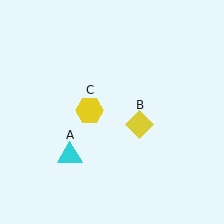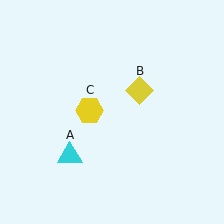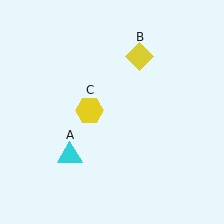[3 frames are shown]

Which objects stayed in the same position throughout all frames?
Cyan triangle (object A) and yellow hexagon (object C) remained stationary.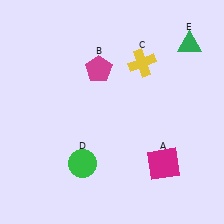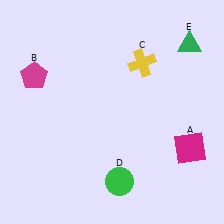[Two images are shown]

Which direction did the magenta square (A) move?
The magenta square (A) moved right.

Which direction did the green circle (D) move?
The green circle (D) moved right.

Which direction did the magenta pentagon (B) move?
The magenta pentagon (B) moved left.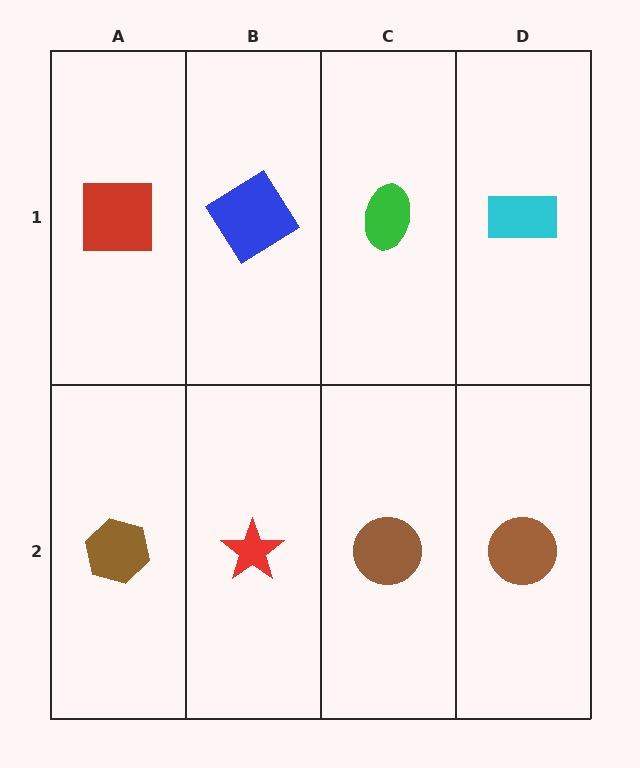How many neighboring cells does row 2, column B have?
3.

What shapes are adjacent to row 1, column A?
A brown hexagon (row 2, column A), a blue diamond (row 1, column B).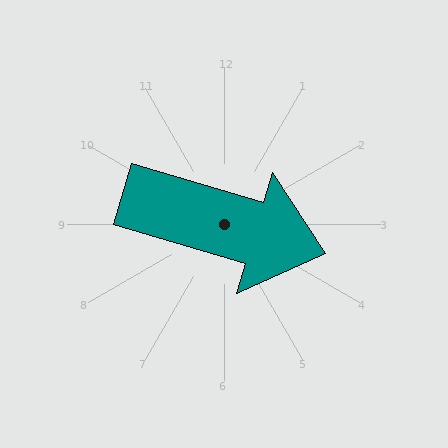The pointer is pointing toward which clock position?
Roughly 4 o'clock.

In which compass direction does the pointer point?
East.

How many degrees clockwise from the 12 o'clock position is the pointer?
Approximately 106 degrees.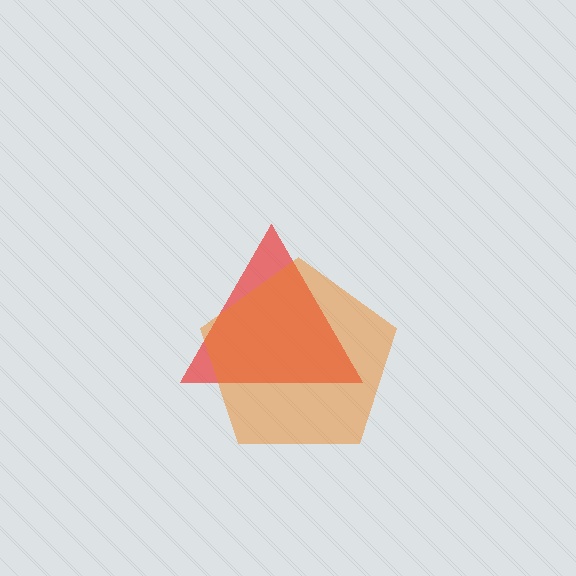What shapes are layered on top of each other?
The layered shapes are: a red triangle, an orange pentagon.